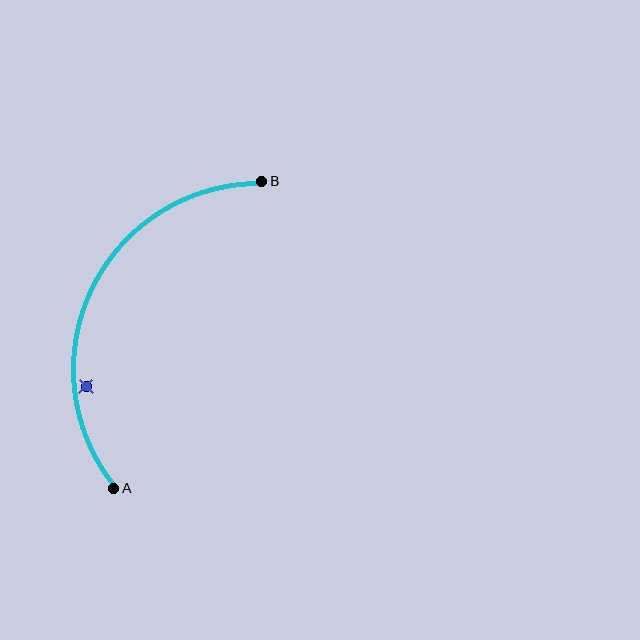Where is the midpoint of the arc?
The arc midpoint is the point on the curve farthest from the straight line joining A and B. It sits to the left of that line.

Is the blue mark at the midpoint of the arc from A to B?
No — the blue mark does not lie on the arc at all. It sits slightly inside the curve.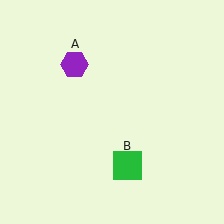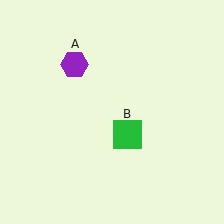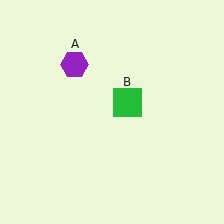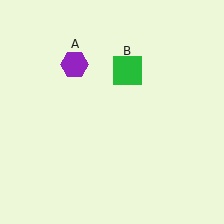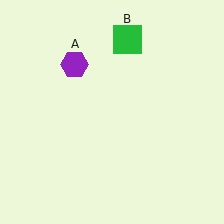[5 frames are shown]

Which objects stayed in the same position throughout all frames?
Purple hexagon (object A) remained stationary.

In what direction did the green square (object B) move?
The green square (object B) moved up.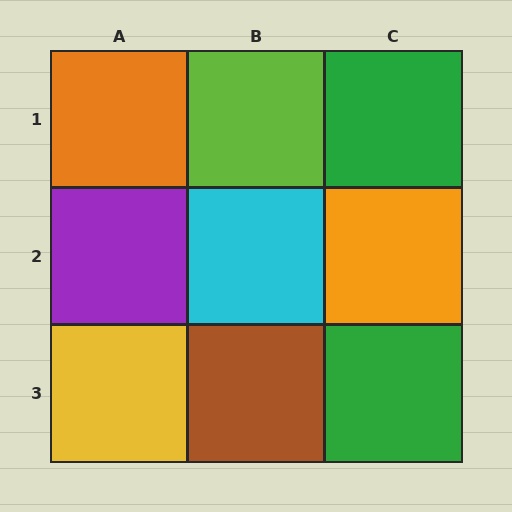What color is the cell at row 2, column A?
Purple.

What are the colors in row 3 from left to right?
Yellow, brown, green.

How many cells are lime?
1 cell is lime.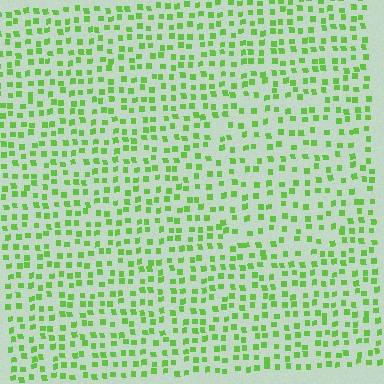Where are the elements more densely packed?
The elements are more densely packed outside the circle boundary.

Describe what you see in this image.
The image contains small lime elements arranged at two different densities. A circle-shaped region is visible where the elements are less densely packed than the surrounding area.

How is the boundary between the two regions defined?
The boundary is defined by a change in element density (approximately 1.4x ratio). All elements are the same color, size, and shape.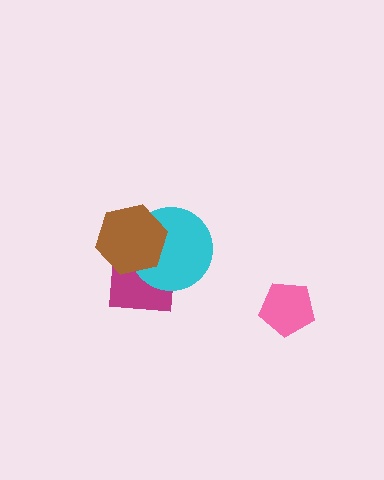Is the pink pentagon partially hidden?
No, no other shape covers it.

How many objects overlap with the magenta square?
2 objects overlap with the magenta square.